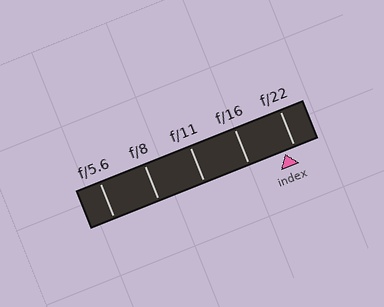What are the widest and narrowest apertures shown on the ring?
The widest aperture shown is f/5.6 and the narrowest is f/22.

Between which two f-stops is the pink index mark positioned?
The index mark is between f/16 and f/22.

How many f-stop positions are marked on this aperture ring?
There are 5 f-stop positions marked.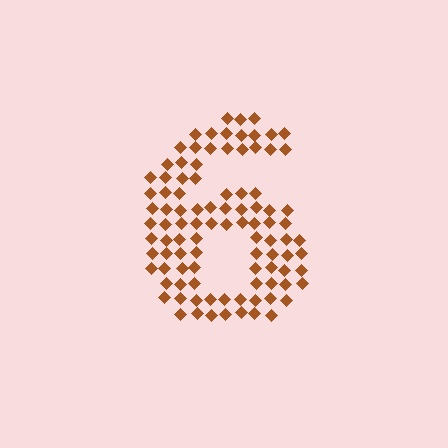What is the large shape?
The large shape is the digit 6.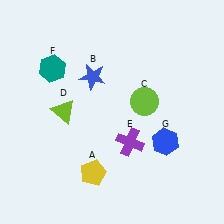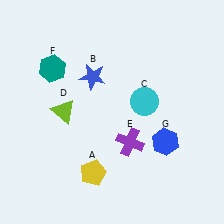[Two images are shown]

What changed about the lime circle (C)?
In Image 1, C is lime. In Image 2, it changed to cyan.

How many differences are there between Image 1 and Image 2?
There is 1 difference between the two images.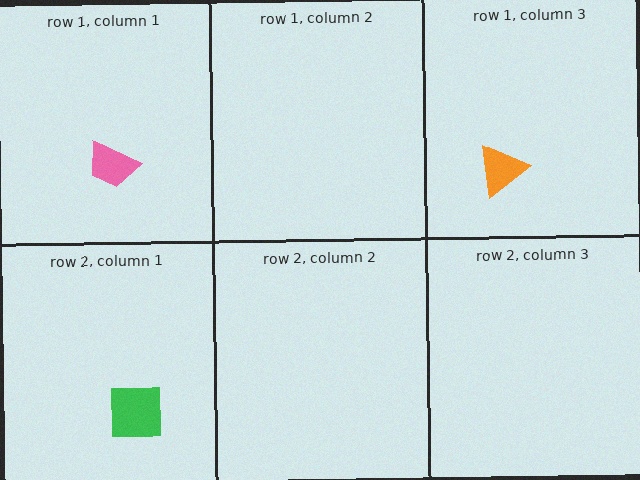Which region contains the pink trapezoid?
The row 1, column 1 region.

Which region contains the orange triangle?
The row 1, column 3 region.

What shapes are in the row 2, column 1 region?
The green square.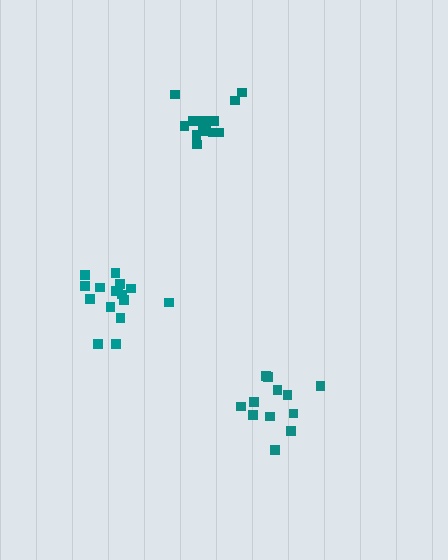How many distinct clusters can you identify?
There are 3 distinct clusters.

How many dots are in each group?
Group 1: 14 dots, Group 2: 16 dots, Group 3: 12 dots (42 total).